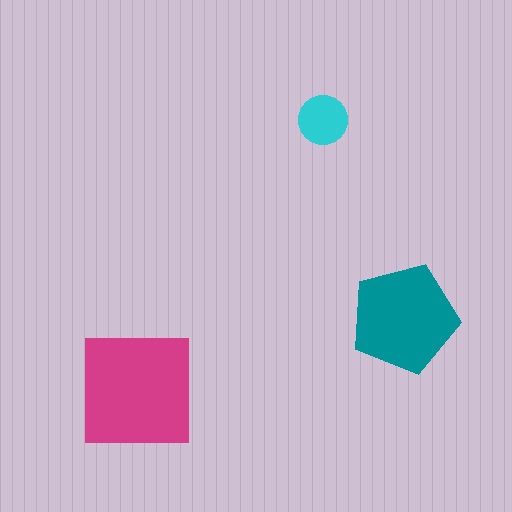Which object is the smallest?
The cyan circle.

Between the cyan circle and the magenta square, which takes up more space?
The magenta square.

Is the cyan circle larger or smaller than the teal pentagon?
Smaller.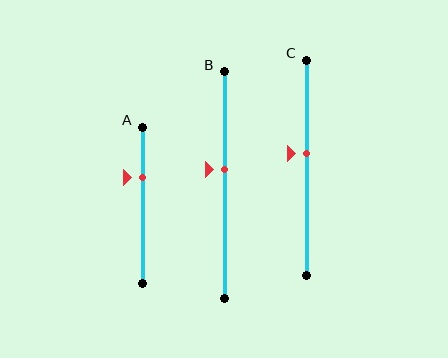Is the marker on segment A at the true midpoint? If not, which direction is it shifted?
No, the marker on segment A is shifted upward by about 18% of the segment length.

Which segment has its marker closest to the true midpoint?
Segment C has its marker closest to the true midpoint.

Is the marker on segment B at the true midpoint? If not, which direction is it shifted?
No, the marker on segment B is shifted upward by about 7% of the segment length.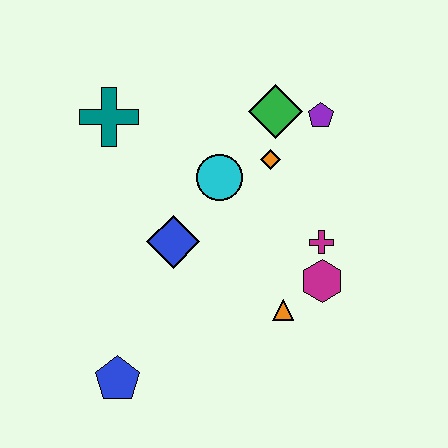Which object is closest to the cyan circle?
The orange diamond is closest to the cyan circle.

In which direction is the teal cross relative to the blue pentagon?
The teal cross is above the blue pentagon.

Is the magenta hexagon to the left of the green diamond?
No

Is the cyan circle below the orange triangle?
No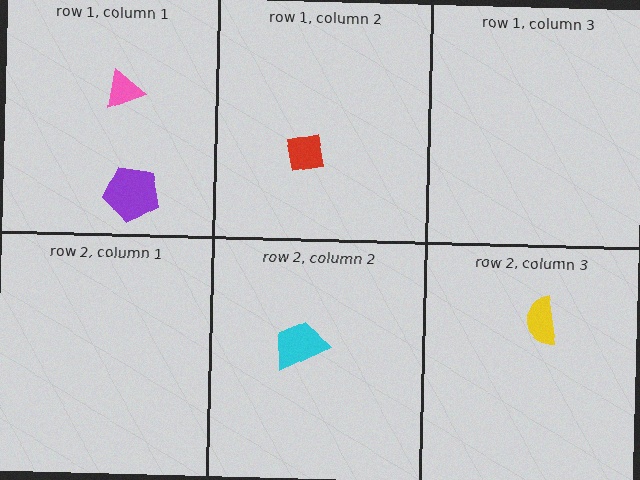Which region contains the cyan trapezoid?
The row 2, column 2 region.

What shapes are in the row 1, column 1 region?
The purple pentagon, the pink triangle.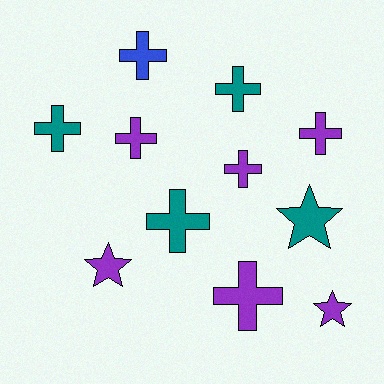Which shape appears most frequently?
Cross, with 8 objects.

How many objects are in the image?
There are 11 objects.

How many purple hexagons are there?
There are no purple hexagons.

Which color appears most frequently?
Purple, with 6 objects.